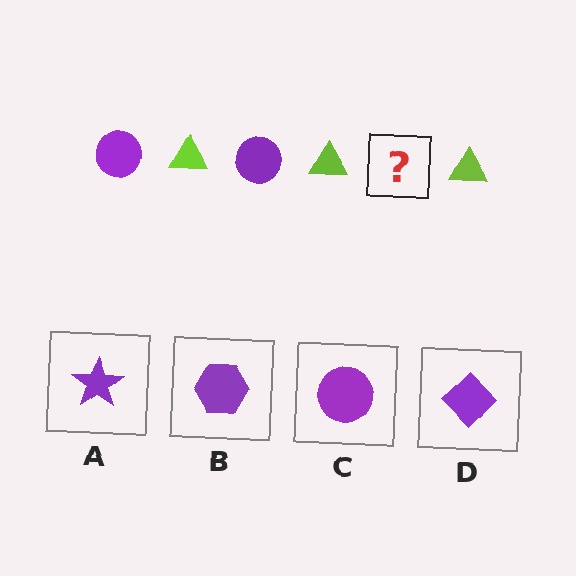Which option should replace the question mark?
Option C.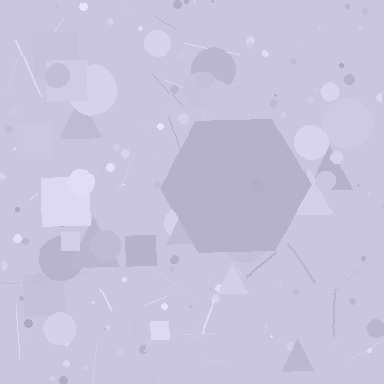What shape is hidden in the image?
A hexagon is hidden in the image.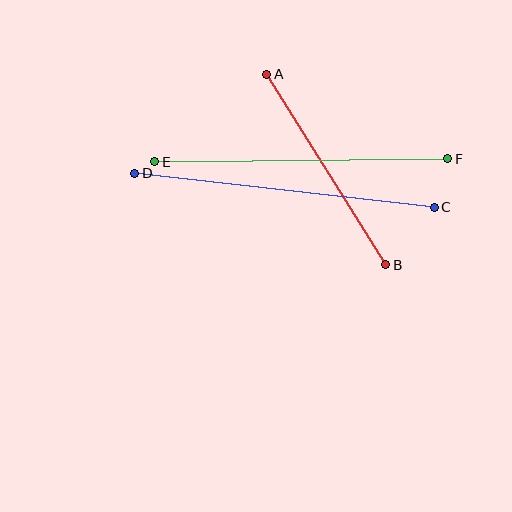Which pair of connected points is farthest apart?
Points C and D are farthest apart.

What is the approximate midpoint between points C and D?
The midpoint is at approximately (284, 190) pixels.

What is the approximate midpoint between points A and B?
The midpoint is at approximately (326, 170) pixels.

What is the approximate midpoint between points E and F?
The midpoint is at approximately (301, 160) pixels.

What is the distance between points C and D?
The distance is approximately 302 pixels.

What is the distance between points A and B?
The distance is approximately 224 pixels.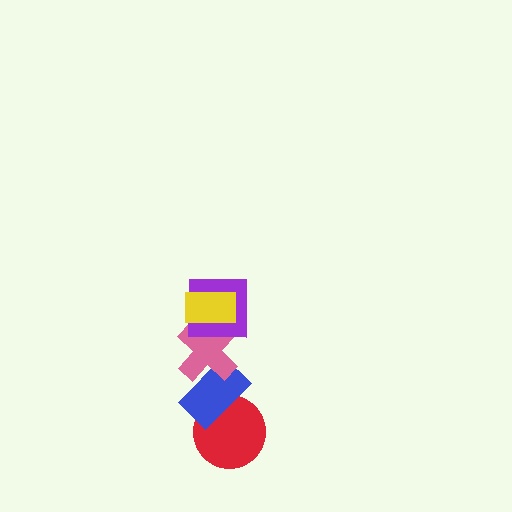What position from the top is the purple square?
The purple square is 2nd from the top.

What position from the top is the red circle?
The red circle is 5th from the top.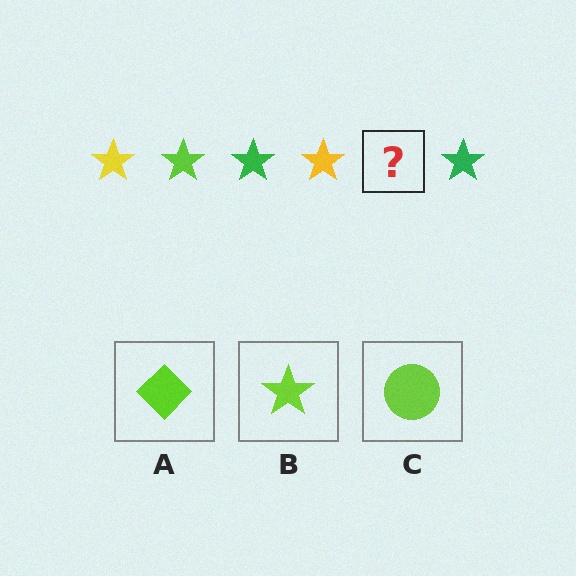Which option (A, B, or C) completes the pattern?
B.